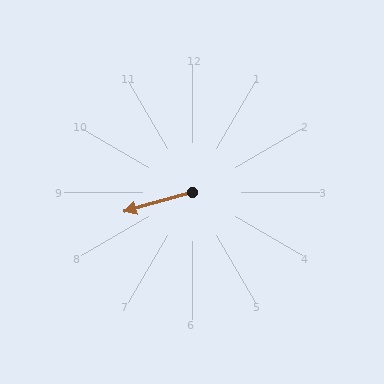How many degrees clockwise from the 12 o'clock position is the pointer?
Approximately 254 degrees.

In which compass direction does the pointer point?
West.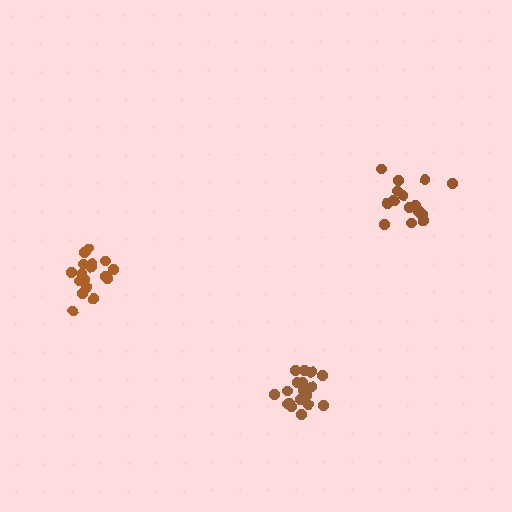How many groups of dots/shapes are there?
There are 3 groups.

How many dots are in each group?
Group 1: 17 dots, Group 2: 15 dots, Group 3: 20 dots (52 total).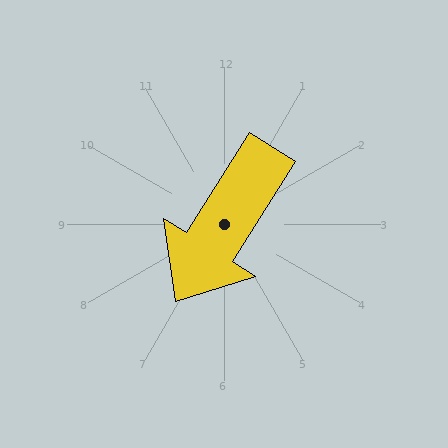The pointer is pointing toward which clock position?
Roughly 7 o'clock.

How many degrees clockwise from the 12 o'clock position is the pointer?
Approximately 212 degrees.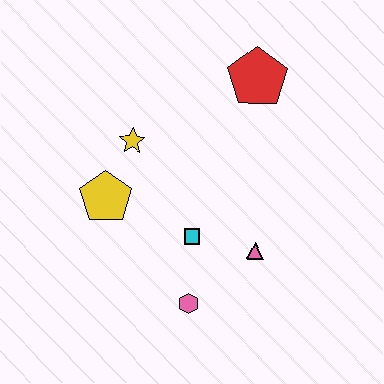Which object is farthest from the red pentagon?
The pink hexagon is farthest from the red pentagon.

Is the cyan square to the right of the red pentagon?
No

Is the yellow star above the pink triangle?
Yes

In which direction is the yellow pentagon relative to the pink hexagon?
The yellow pentagon is above the pink hexagon.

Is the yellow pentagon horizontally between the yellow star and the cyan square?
No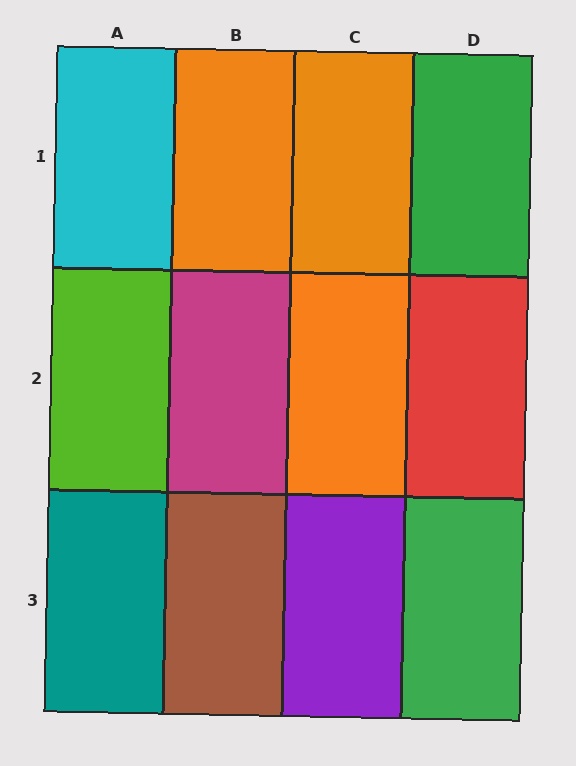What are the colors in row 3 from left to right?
Teal, brown, purple, green.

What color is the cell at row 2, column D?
Red.